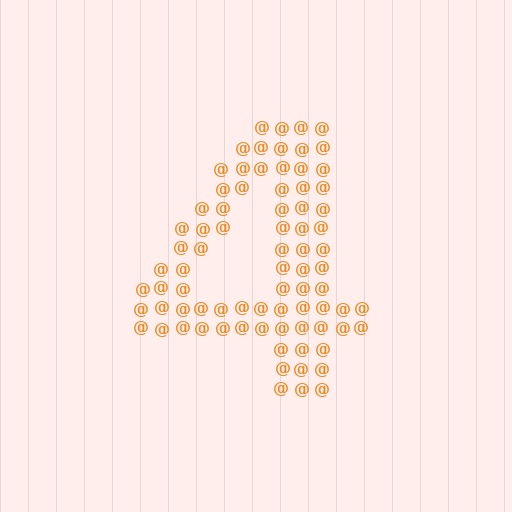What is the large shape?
The large shape is the digit 4.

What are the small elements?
The small elements are at signs.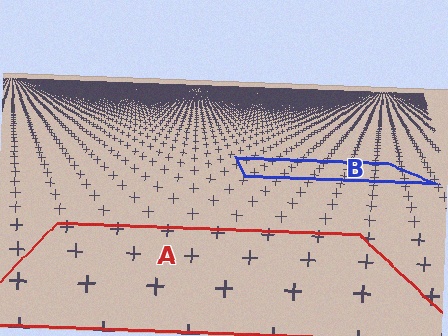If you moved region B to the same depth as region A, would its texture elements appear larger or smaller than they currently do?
They would appear larger. At a closer depth, the same texture elements are projected at a bigger on-screen size.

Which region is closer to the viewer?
Region A is closer. The texture elements there are larger and more spread out.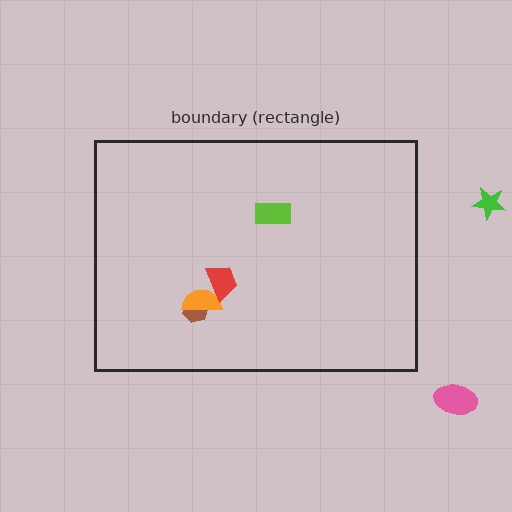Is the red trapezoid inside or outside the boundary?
Inside.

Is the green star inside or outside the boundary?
Outside.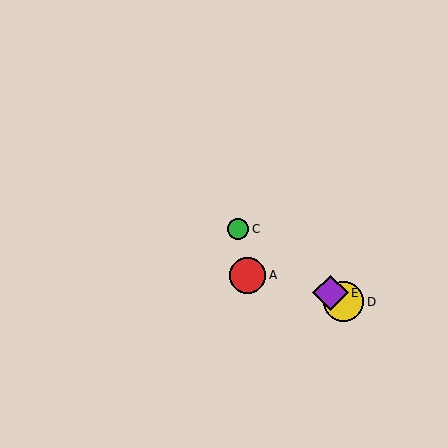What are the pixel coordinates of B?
Object B is at (335, 296).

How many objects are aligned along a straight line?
4 objects (B, C, D, E) are aligned along a straight line.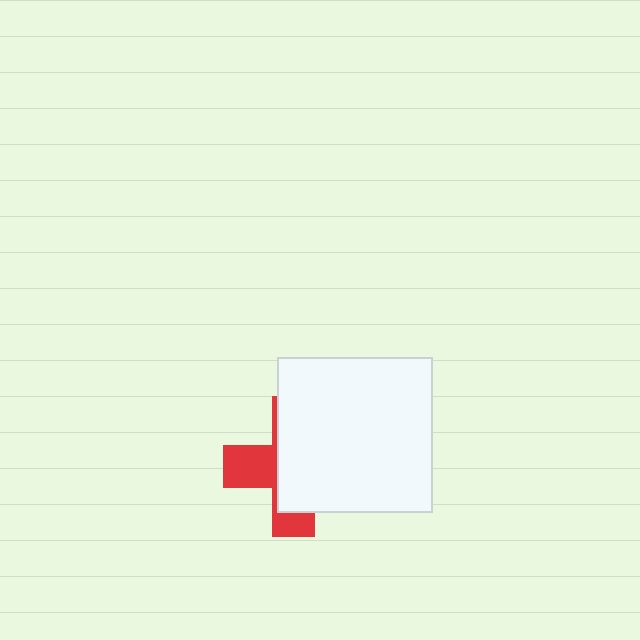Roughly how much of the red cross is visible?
A small part of it is visible (roughly 37%).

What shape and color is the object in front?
The object in front is a white square.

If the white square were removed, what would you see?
You would see the complete red cross.